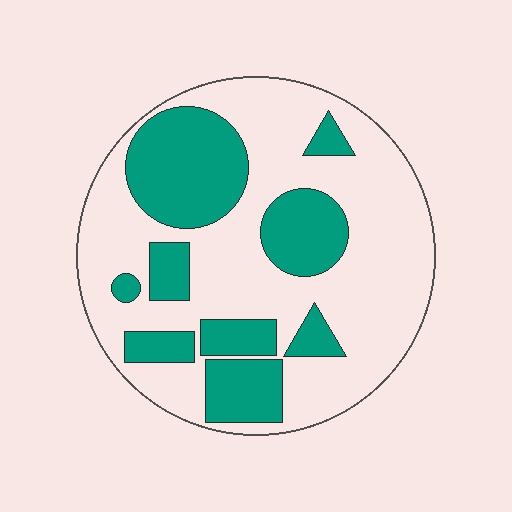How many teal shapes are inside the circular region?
9.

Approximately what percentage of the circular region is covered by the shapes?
Approximately 35%.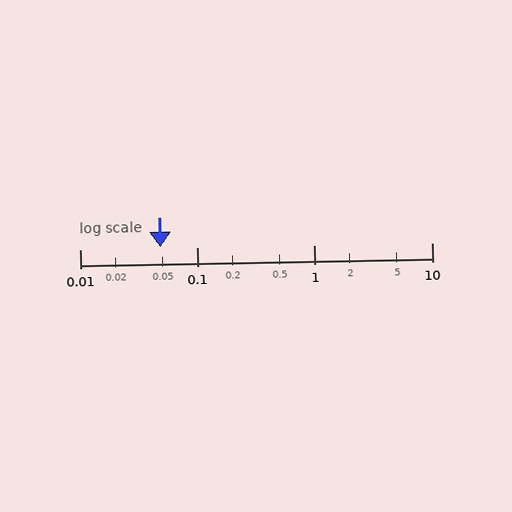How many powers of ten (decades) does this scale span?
The scale spans 3 decades, from 0.01 to 10.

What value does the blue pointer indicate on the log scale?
The pointer indicates approximately 0.049.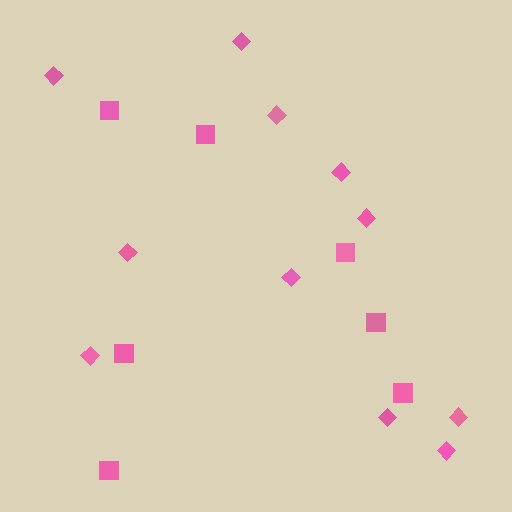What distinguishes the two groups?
There are 2 groups: one group of squares (7) and one group of diamonds (11).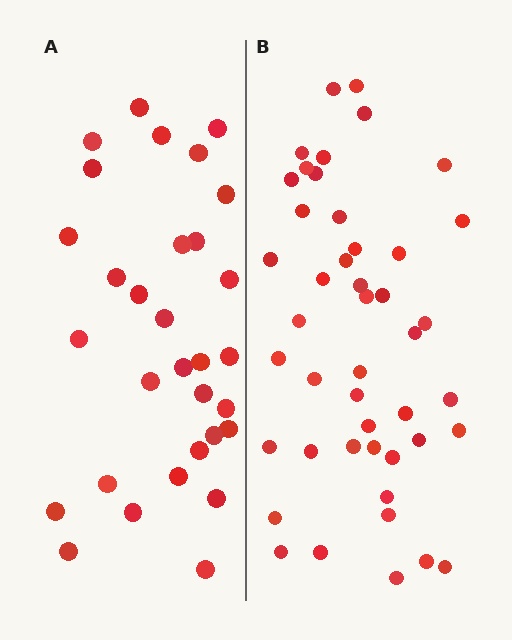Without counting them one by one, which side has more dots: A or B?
Region B (the right region) has more dots.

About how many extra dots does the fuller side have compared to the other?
Region B has approximately 15 more dots than region A.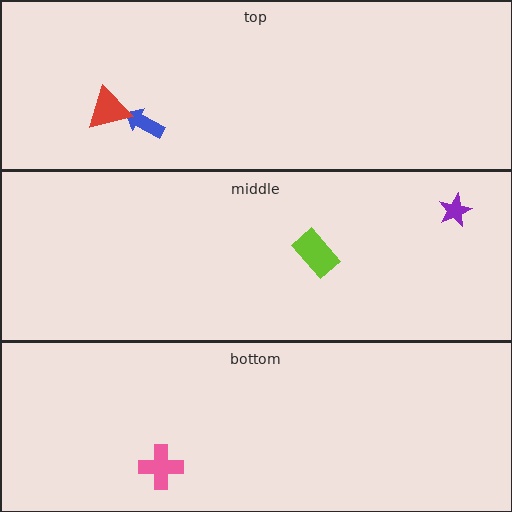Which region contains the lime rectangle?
The middle region.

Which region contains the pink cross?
The bottom region.